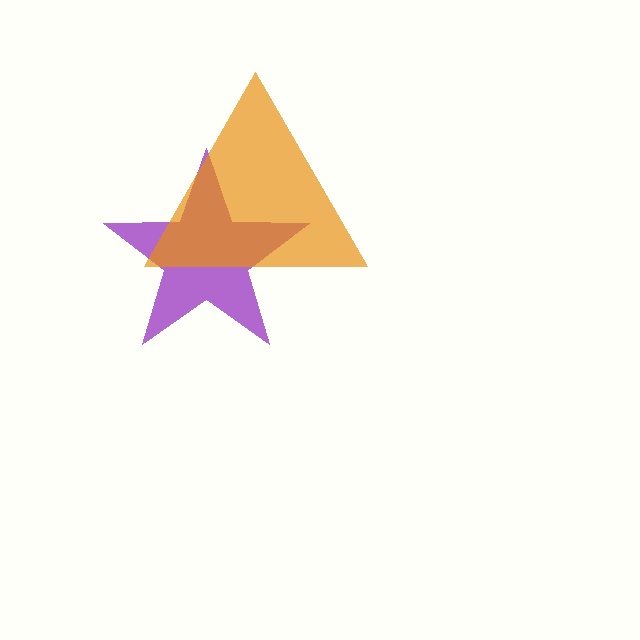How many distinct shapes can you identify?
There are 2 distinct shapes: a purple star, an orange triangle.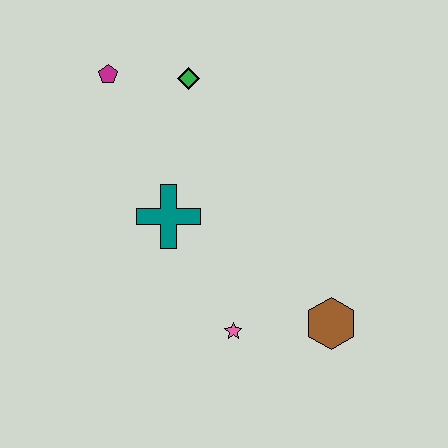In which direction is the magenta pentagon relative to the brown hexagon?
The magenta pentagon is above the brown hexagon.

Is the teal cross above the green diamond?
No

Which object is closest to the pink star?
The brown hexagon is closest to the pink star.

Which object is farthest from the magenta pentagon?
The brown hexagon is farthest from the magenta pentagon.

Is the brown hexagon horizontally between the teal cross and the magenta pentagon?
No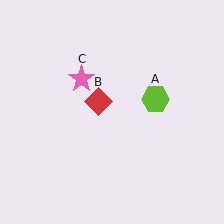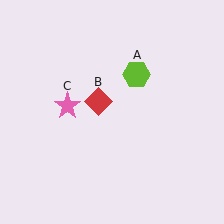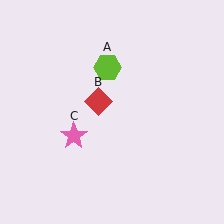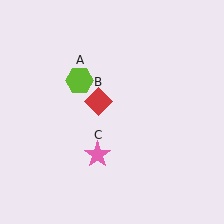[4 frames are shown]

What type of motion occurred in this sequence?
The lime hexagon (object A), pink star (object C) rotated counterclockwise around the center of the scene.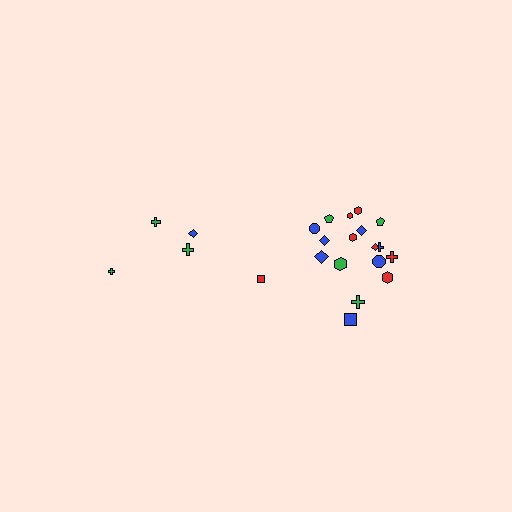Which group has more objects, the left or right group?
The right group.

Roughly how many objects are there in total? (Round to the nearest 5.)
Roughly 20 objects in total.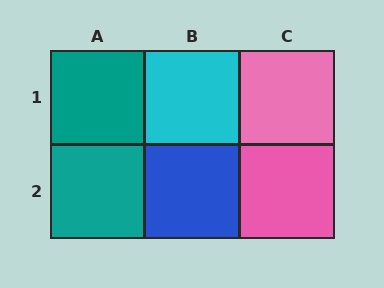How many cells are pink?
2 cells are pink.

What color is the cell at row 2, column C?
Pink.